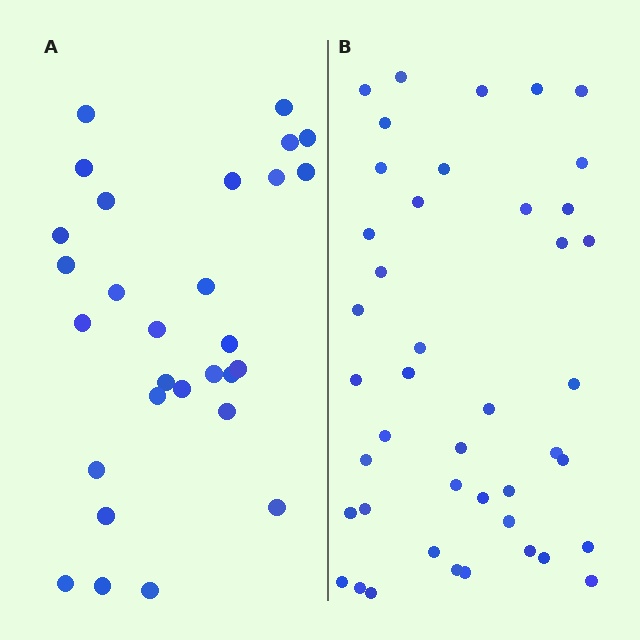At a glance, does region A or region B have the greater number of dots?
Region B (the right region) has more dots.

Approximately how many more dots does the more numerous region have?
Region B has approximately 15 more dots than region A.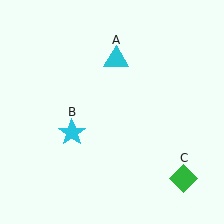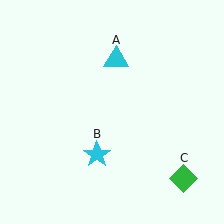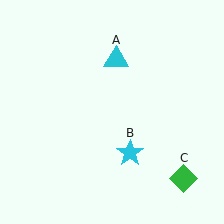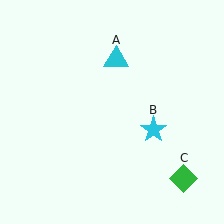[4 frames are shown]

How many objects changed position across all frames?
1 object changed position: cyan star (object B).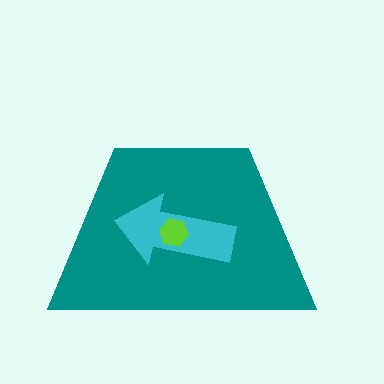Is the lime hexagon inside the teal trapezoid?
Yes.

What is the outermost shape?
The teal trapezoid.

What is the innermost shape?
The lime hexagon.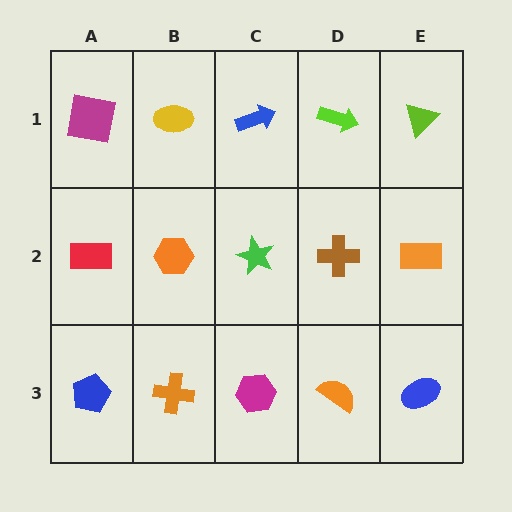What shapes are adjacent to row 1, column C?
A green star (row 2, column C), a yellow ellipse (row 1, column B), a lime arrow (row 1, column D).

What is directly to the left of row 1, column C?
A yellow ellipse.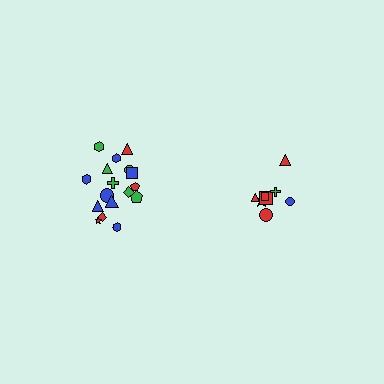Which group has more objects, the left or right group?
The left group.